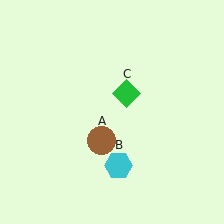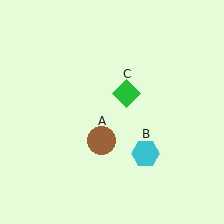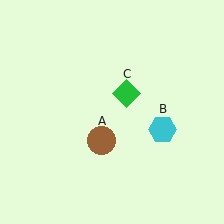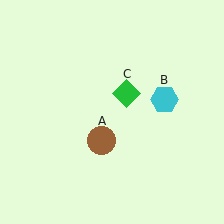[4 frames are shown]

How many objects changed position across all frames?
1 object changed position: cyan hexagon (object B).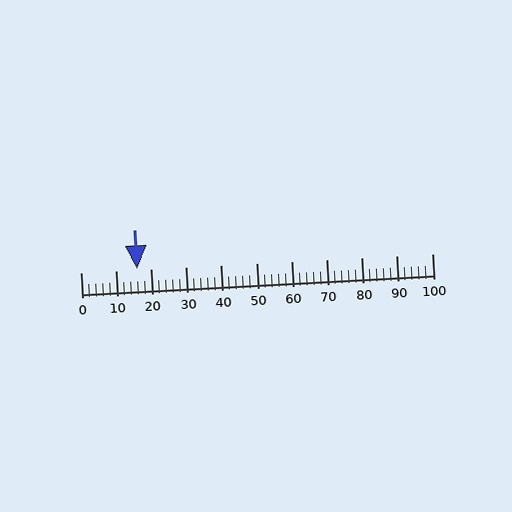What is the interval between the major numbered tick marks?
The major tick marks are spaced 10 units apart.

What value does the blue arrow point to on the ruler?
The blue arrow points to approximately 16.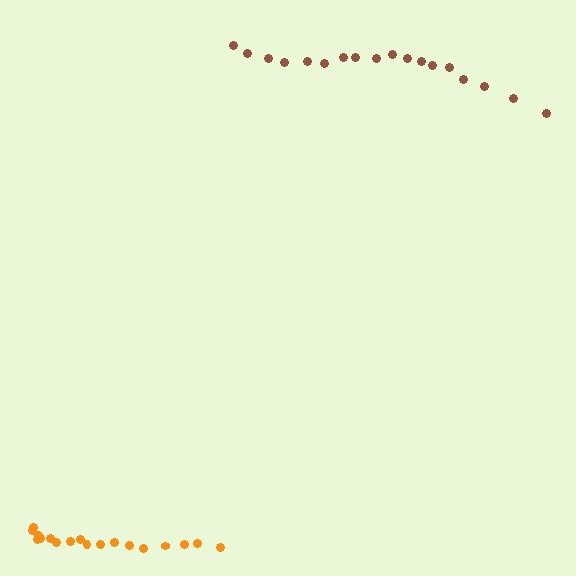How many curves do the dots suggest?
There are 2 distinct paths.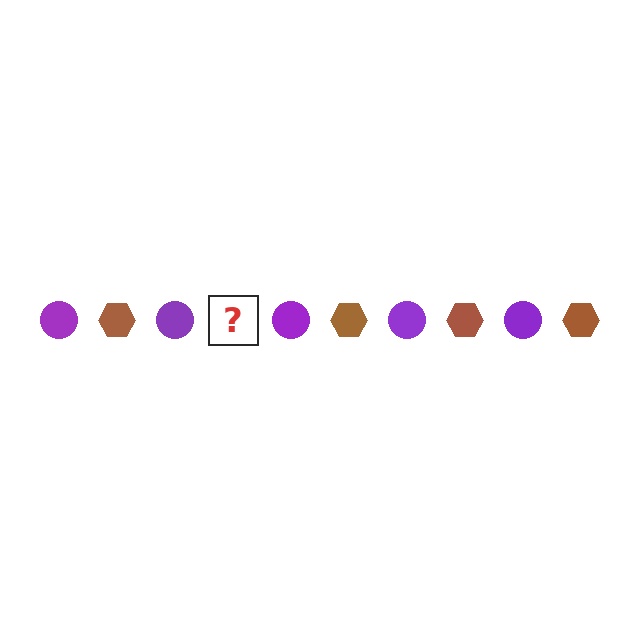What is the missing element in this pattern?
The missing element is a brown hexagon.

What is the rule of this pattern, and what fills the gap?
The rule is that the pattern alternates between purple circle and brown hexagon. The gap should be filled with a brown hexagon.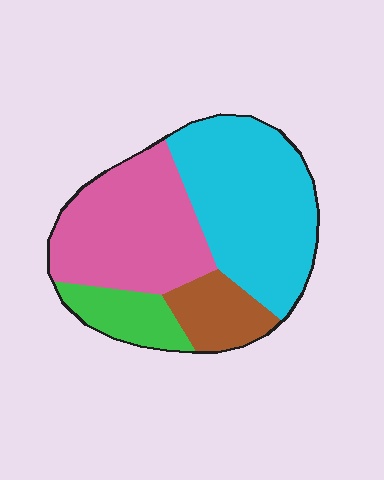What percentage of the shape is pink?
Pink covers about 35% of the shape.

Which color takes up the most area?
Cyan, at roughly 40%.